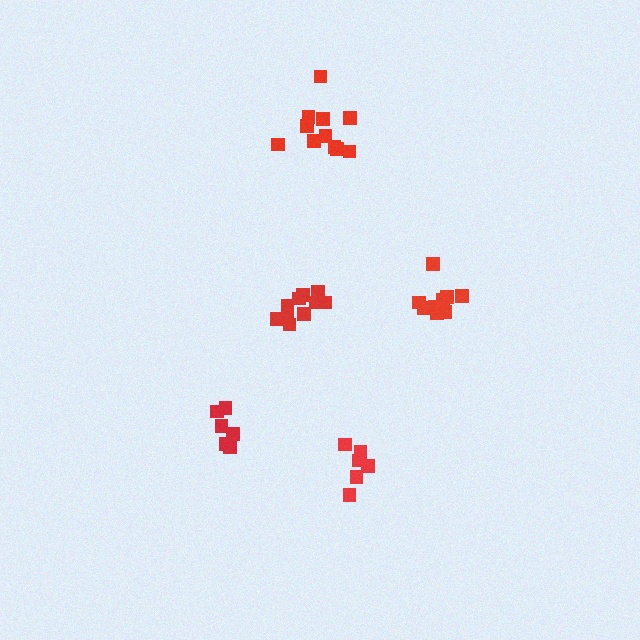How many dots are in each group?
Group 1: 6 dots, Group 2: 11 dots, Group 3: 9 dots, Group 4: 10 dots, Group 5: 6 dots (42 total).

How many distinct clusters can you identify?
There are 5 distinct clusters.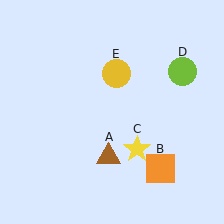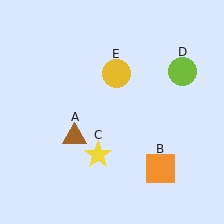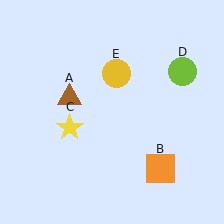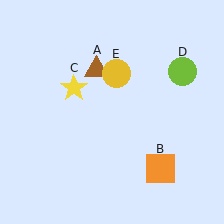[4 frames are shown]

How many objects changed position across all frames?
2 objects changed position: brown triangle (object A), yellow star (object C).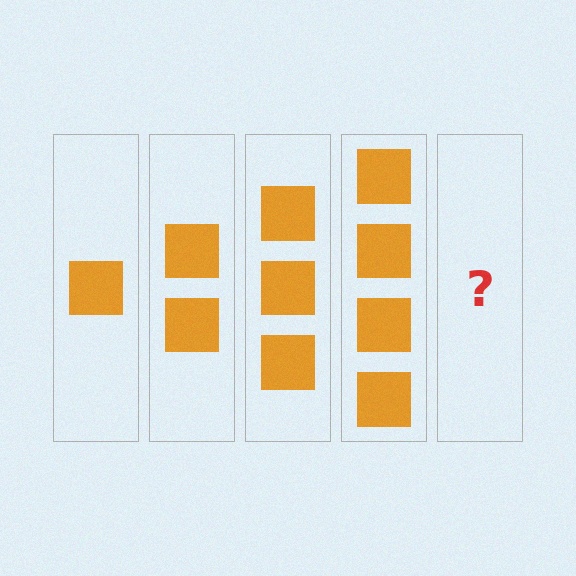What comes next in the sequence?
The next element should be 5 squares.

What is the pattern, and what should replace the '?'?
The pattern is that each step adds one more square. The '?' should be 5 squares.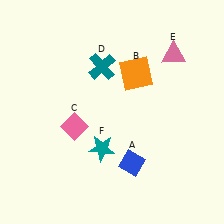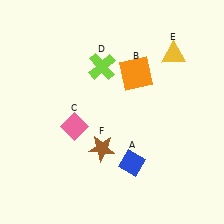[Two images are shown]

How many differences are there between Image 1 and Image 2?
There are 3 differences between the two images.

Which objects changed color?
D changed from teal to lime. E changed from pink to yellow. F changed from teal to brown.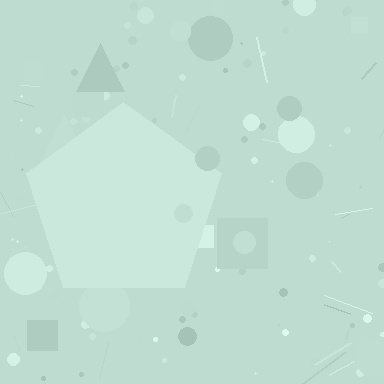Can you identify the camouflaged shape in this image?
The camouflaged shape is a pentagon.